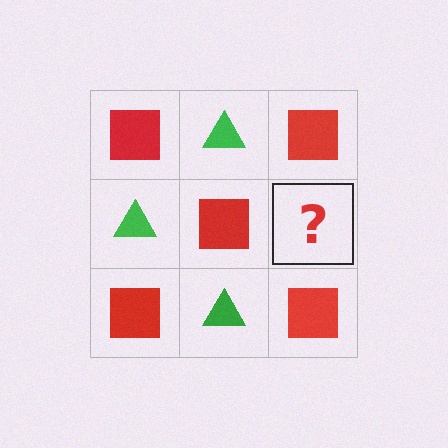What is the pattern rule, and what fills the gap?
The rule is that it alternates red square and green triangle in a checkerboard pattern. The gap should be filled with a green triangle.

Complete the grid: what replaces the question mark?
The question mark should be replaced with a green triangle.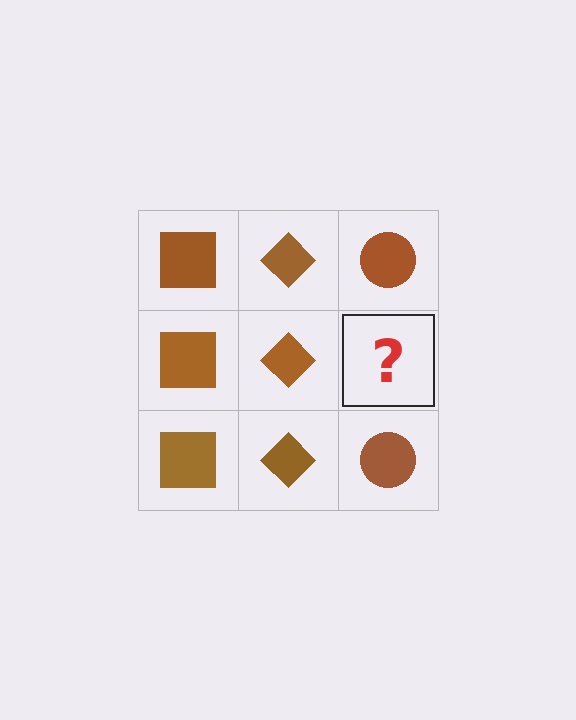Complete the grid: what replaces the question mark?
The question mark should be replaced with a brown circle.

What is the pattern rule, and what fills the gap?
The rule is that each column has a consistent shape. The gap should be filled with a brown circle.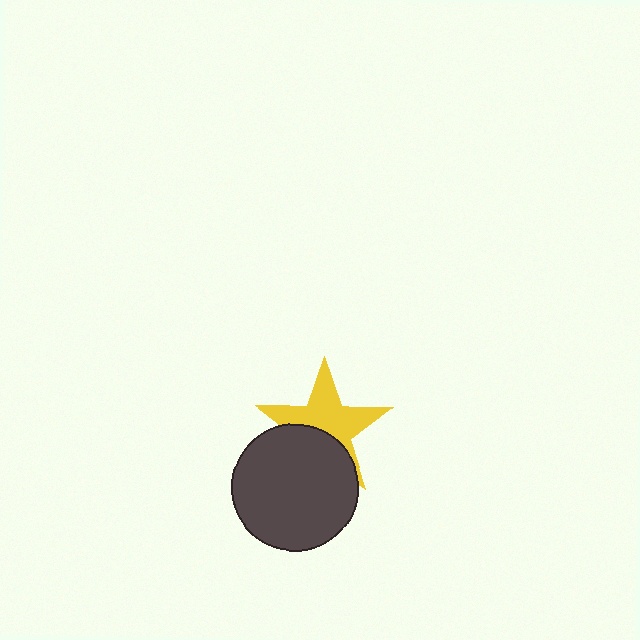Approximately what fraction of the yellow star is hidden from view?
Roughly 40% of the yellow star is hidden behind the dark gray circle.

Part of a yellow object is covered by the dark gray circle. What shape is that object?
It is a star.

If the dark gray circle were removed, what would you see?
You would see the complete yellow star.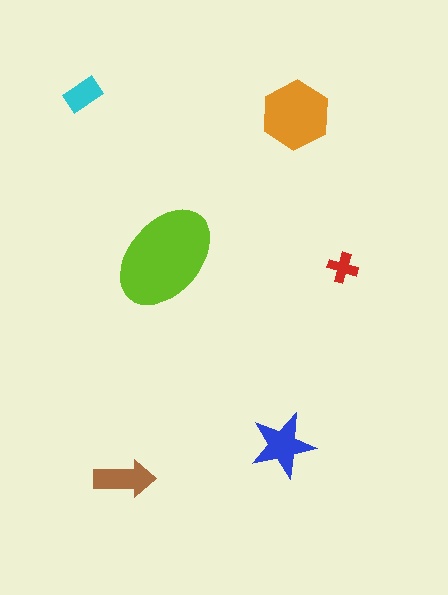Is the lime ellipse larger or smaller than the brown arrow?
Larger.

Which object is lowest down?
The brown arrow is bottommost.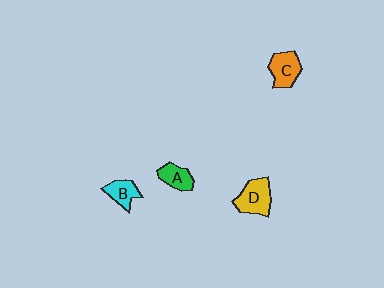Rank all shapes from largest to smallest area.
From largest to smallest: D (yellow), C (orange), B (cyan), A (green).